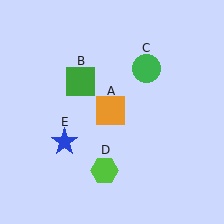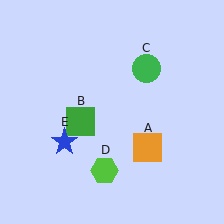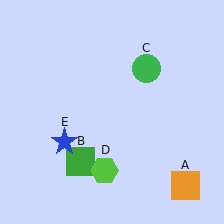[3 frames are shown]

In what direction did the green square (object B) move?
The green square (object B) moved down.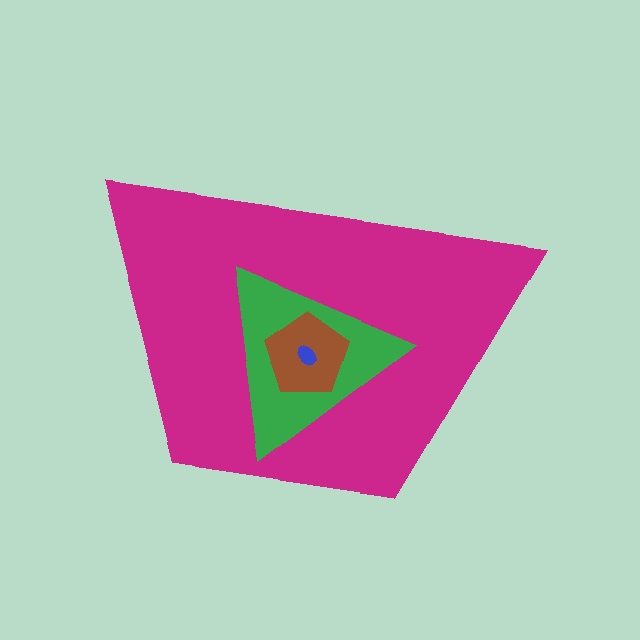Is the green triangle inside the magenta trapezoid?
Yes.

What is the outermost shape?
The magenta trapezoid.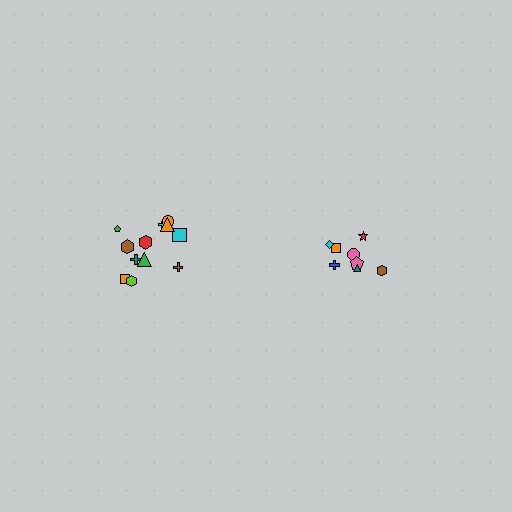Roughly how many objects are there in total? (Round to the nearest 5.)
Roughly 20 objects in total.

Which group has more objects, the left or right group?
The left group.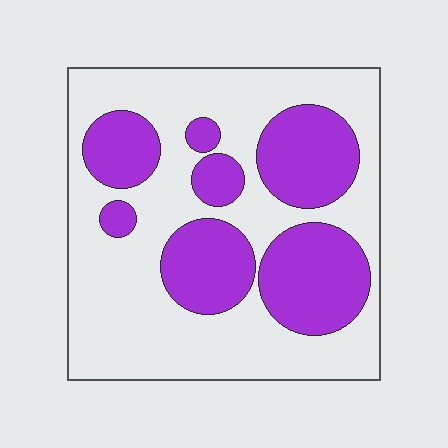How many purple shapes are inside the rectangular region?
7.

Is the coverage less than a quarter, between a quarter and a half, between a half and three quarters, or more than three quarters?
Between a quarter and a half.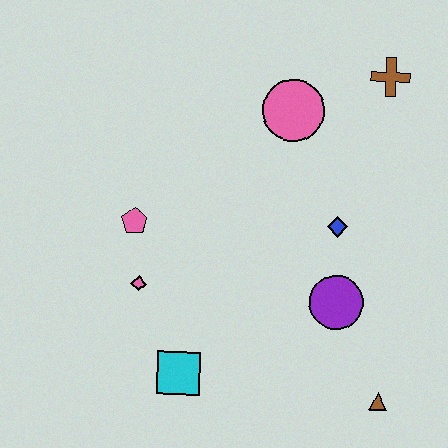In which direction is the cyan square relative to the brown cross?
The cyan square is below the brown cross.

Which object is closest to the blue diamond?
The purple circle is closest to the blue diamond.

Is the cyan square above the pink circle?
No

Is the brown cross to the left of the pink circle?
No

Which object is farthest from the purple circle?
The brown cross is farthest from the purple circle.